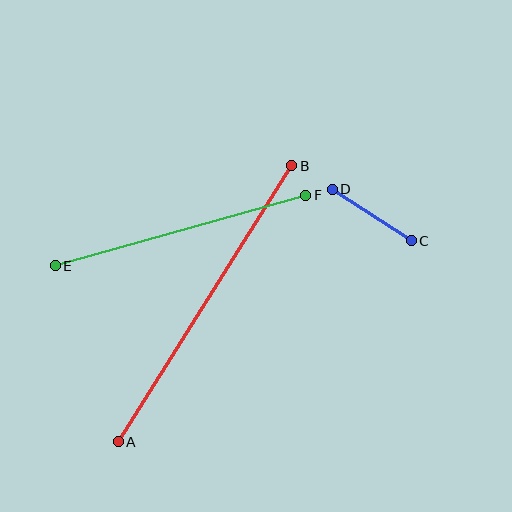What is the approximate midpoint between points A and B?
The midpoint is at approximately (205, 304) pixels.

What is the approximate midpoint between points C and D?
The midpoint is at approximately (372, 215) pixels.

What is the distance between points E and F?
The distance is approximately 260 pixels.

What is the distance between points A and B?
The distance is approximately 326 pixels.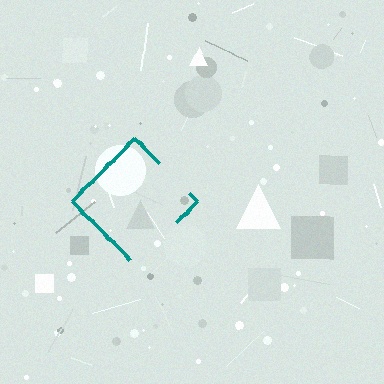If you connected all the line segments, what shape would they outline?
They would outline a diamond.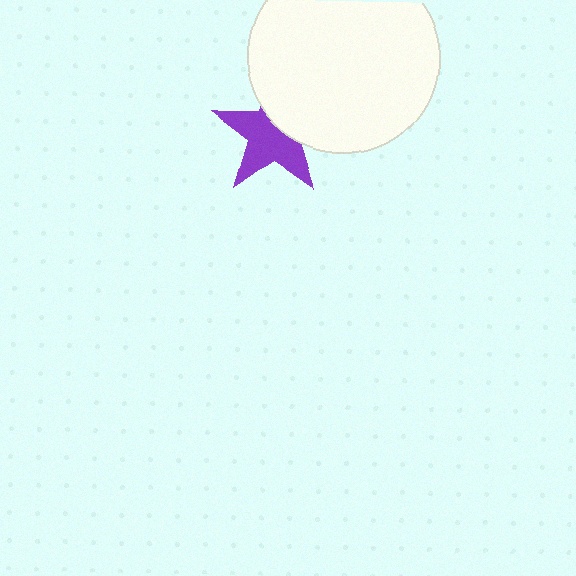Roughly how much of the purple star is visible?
About half of it is visible (roughly 62%).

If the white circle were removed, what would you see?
You would see the complete purple star.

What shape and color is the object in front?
The object in front is a white circle.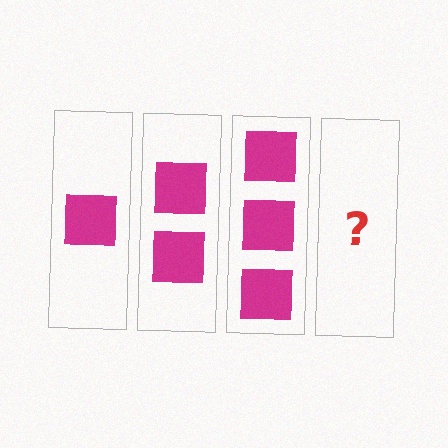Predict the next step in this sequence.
The next step is 4 squares.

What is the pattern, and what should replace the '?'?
The pattern is that each step adds one more square. The '?' should be 4 squares.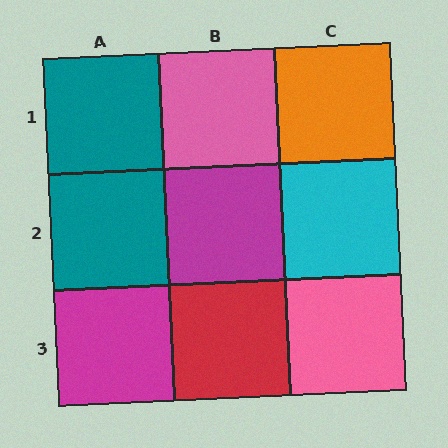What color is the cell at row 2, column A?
Teal.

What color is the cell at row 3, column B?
Red.